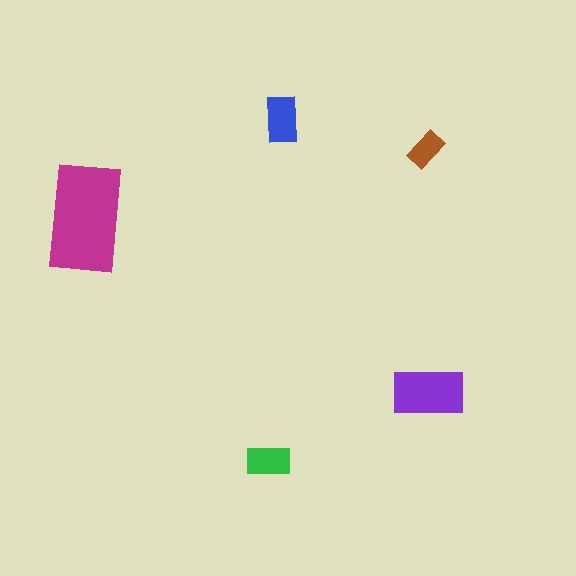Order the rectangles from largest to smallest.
the magenta one, the purple one, the blue one, the green one, the brown one.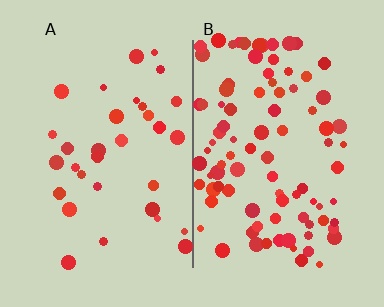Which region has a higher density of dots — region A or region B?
B (the right).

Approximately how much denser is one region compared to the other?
Approximately 2.9× — region B over region A.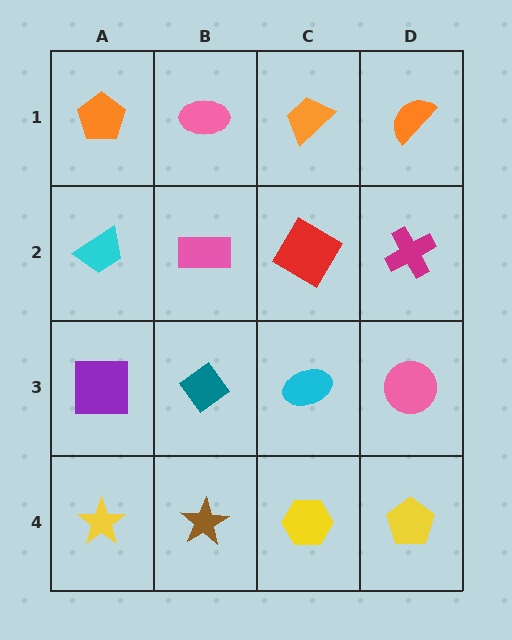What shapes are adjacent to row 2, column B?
A pink ellipse (row 1, column B), a teal diamond (row 3, column B), a cyan trapezoid (row 2, column A), a red diamond (row 2, column C).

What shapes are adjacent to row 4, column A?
A purple square (row 3, column A), a brown star (row 4, column B).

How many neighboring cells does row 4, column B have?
3.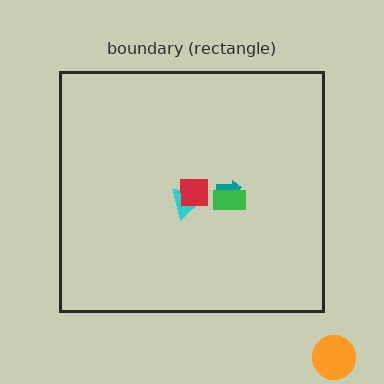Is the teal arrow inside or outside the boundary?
Inside.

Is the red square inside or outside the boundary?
Inside.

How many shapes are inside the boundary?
4 inside, 1 outside.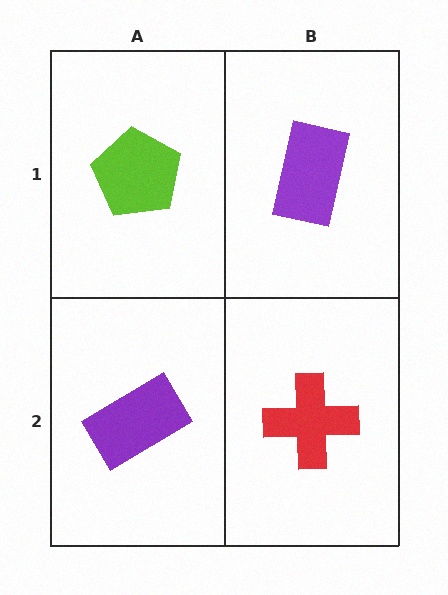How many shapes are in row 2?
2 shapes.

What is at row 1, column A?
A lime pentagon.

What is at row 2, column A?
A purple rectangle.